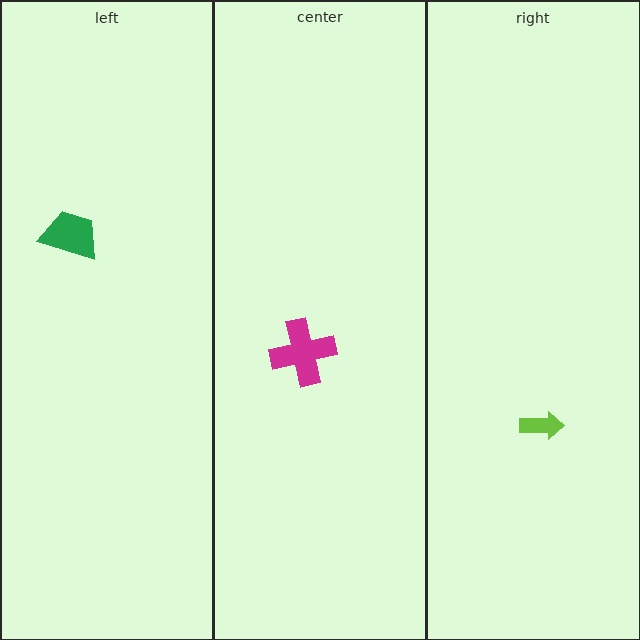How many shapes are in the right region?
1.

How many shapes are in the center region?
1.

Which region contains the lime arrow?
The right region.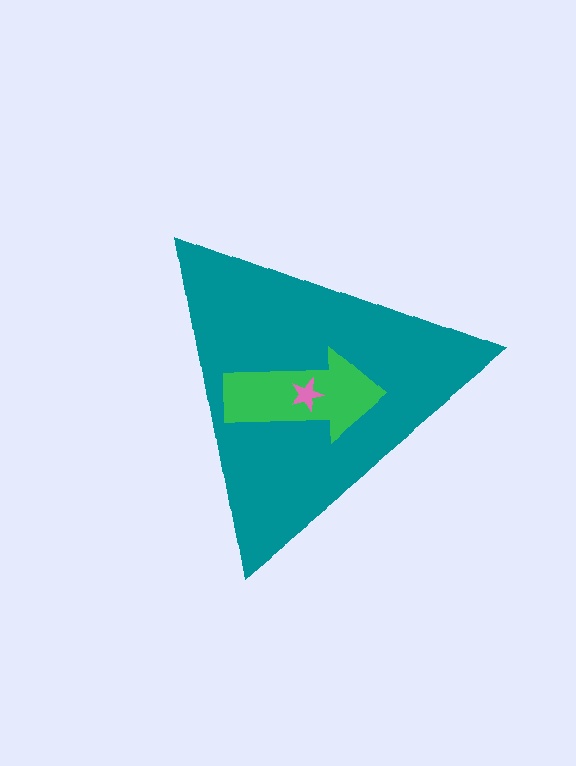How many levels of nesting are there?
3.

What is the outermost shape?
The teal triangle.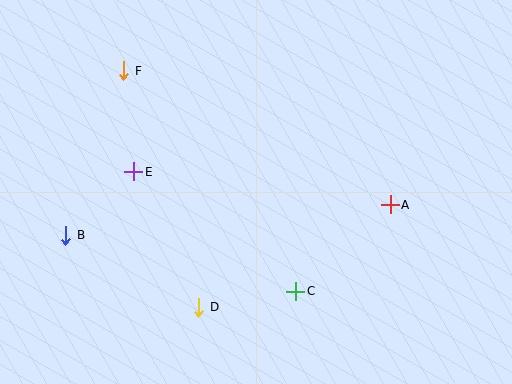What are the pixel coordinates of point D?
Point D is at (199, 307).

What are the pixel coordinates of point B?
Point B is at (66, 235).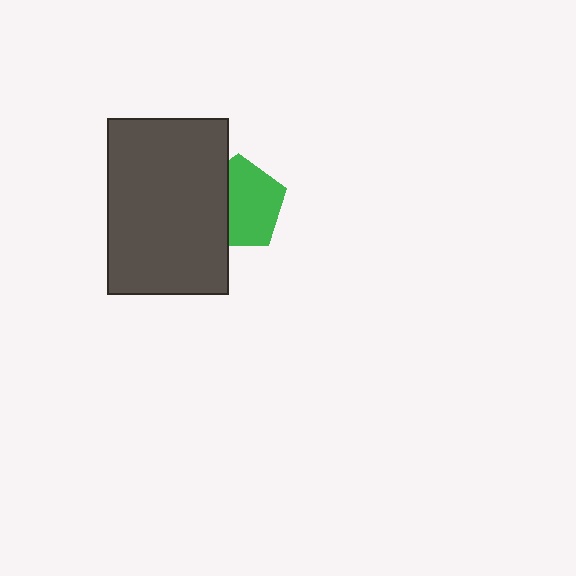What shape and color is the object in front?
The object in front is a dark gray rectangle.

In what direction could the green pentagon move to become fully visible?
The green pentagon could move right. That would shift it out from behind the dark gray rectangle entirely.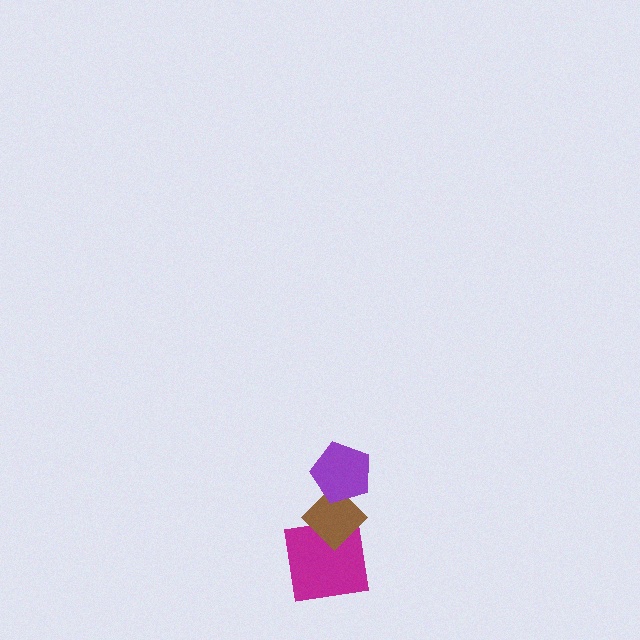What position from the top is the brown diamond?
The brown diamond is 2nd from the top.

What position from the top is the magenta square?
The magenta square is 3rd from the top.